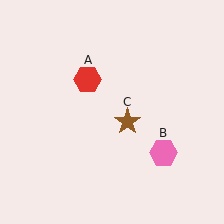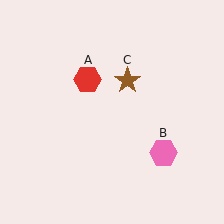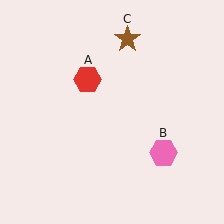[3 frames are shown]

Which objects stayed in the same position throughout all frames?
Red hexagon (object A) and pink hexagon (object B) remained stationary.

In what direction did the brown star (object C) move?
The brown star (object C) moved up.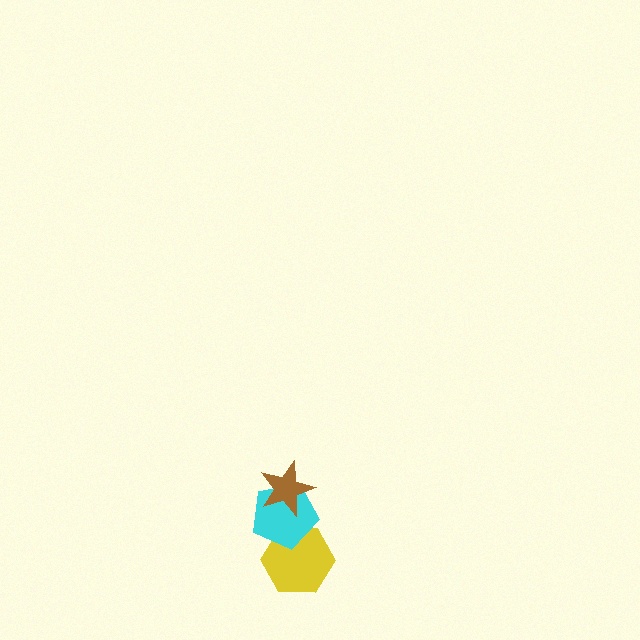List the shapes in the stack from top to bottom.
From top to bottom: the brown star, the cyan pentagon, the yellow hexagon.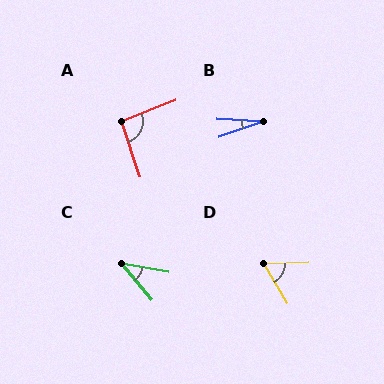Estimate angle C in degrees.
Approximately 40 degrees.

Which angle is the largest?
A, at approximately 93 degrees.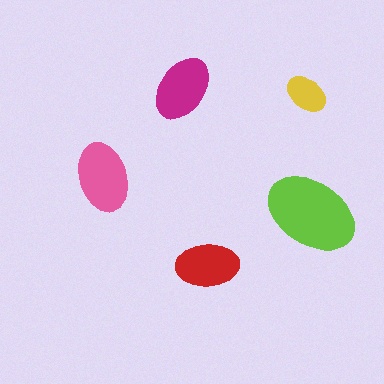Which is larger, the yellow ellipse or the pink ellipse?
The pink one.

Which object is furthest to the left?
The pink ellipse is leftmost.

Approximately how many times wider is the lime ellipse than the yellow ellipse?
About 2 times wider.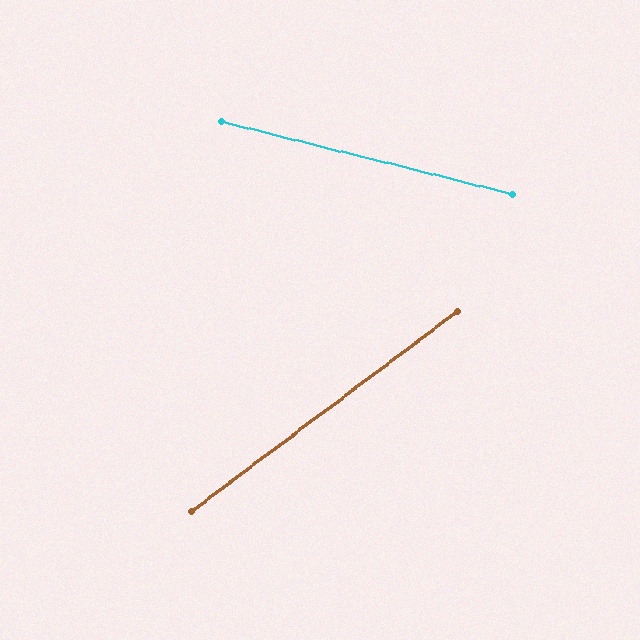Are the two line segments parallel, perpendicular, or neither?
Neither parallel nor perpendicular — they differ by about 51°.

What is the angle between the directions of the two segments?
Approximately 51 degrees.